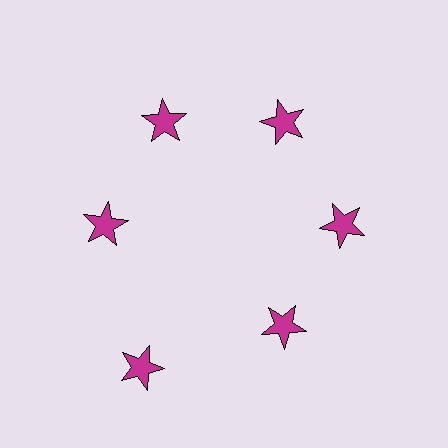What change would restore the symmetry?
The symmetry would be restored by moving it inward, back onto the ring so that all 6 stars sit at equal angles and equal distance from the center.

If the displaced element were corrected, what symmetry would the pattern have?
It would have 6-fold rotational symmetry — the pattern would map onto itself every 60 degrees.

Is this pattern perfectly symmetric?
No. The 6 magenta stars are arranged in a ring, but one element near the 7 o'clock position is pushed outward from the center, breaking the 6-fold rotational symmetry.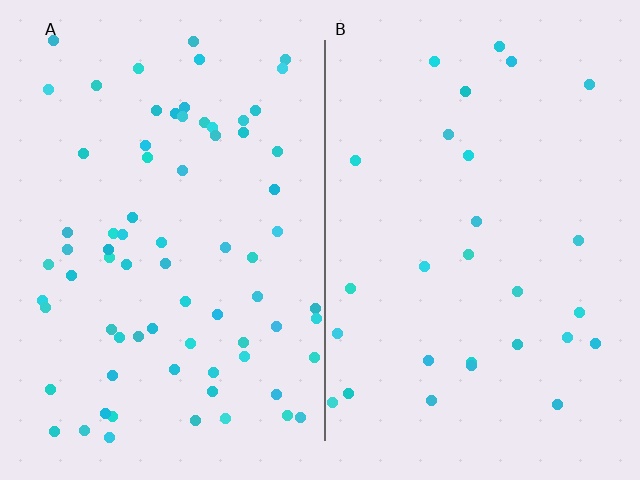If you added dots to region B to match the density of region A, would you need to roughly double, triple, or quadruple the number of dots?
Approximately triple.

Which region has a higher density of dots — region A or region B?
A (the left).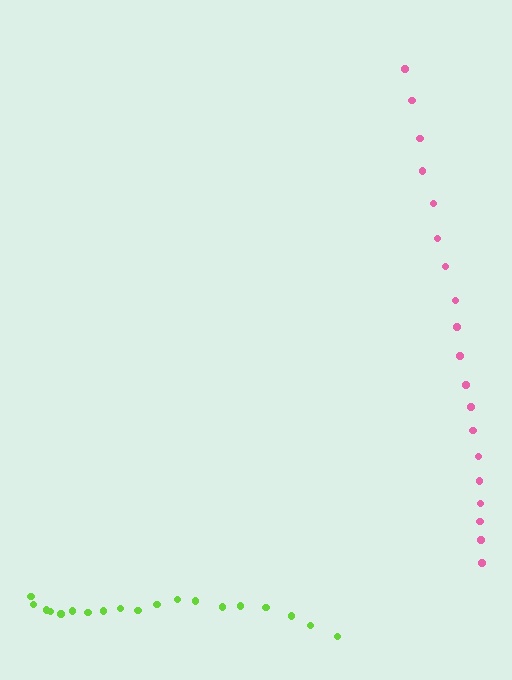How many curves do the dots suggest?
There are 2 distinct paths.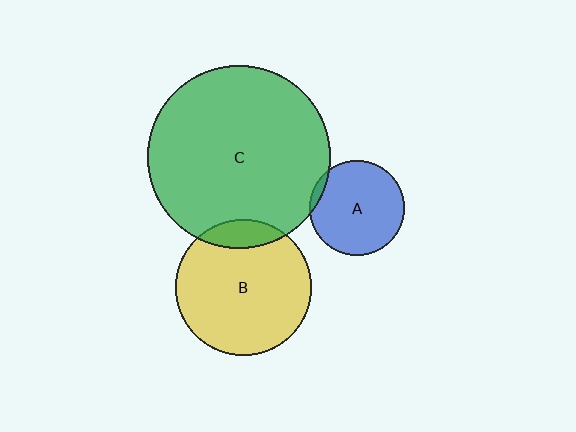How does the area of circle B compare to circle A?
Approximately 2.0 times.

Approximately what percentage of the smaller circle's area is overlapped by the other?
Approximately 5%.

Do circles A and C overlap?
Yes.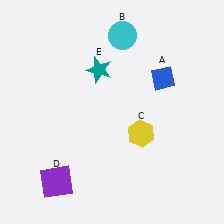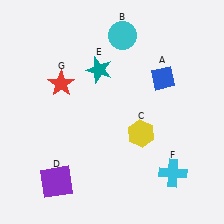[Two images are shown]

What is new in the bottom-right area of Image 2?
A cyan cross (F) was added in the bottom-right area of Image 2.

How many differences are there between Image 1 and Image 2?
There are 2 differences between the two images.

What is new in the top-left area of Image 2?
A red star (G) was added in the top-left area of Image 2.